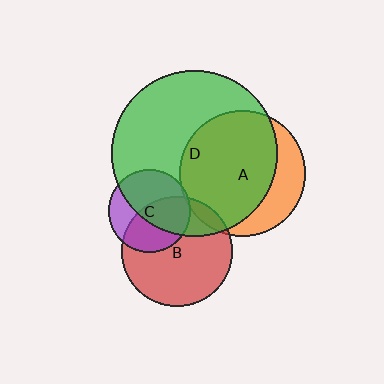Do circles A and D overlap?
Yes.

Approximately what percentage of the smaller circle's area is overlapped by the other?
Approximately 70%.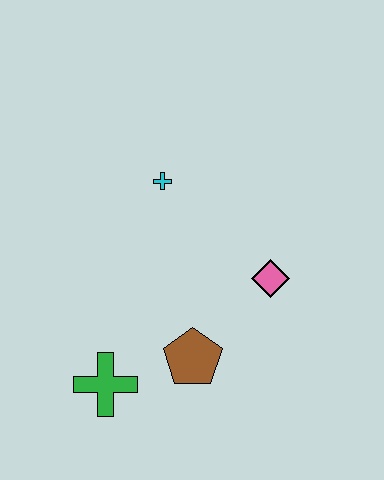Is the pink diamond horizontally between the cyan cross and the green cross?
No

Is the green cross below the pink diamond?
Yes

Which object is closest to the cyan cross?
The pink diamond is closest to the cyan cross.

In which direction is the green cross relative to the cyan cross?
The green cross is below the cyan cross.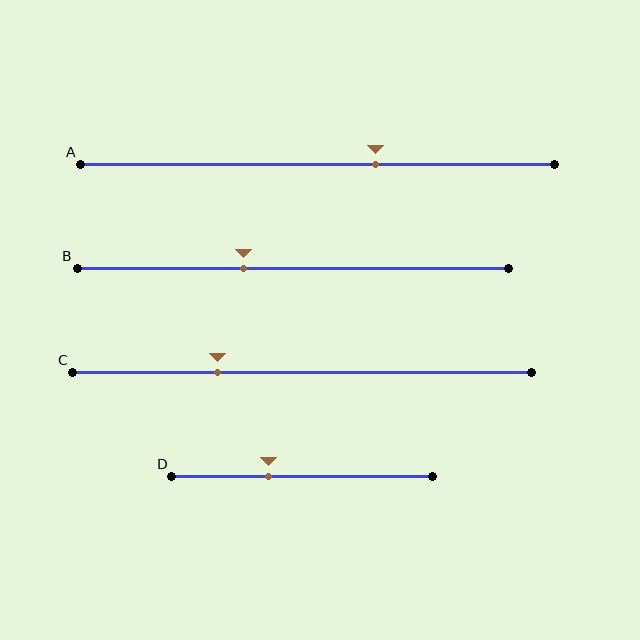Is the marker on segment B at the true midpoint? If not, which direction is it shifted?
No, the marker on segment B is shifted to the left by about 11% of the segment length.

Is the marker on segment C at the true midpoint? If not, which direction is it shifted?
No, the marker on segment C is shifted to the left by about 19% of the segment length.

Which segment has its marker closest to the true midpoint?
Segment B has its marker closest to the true midpoint.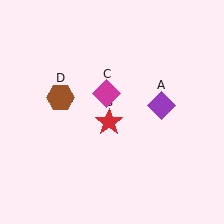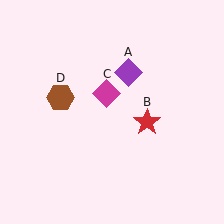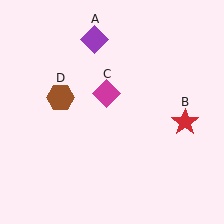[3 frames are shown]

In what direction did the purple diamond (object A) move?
The purple diamond (object A) moved up and to the left.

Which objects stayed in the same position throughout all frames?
Magenta diamond (object C) and brown hexagon (object D) remained stationary.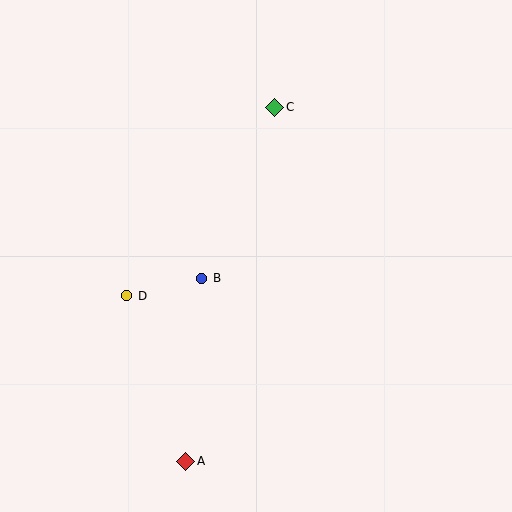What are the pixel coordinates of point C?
Point C is at (275, 107).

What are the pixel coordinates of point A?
Point A is at (186, 461).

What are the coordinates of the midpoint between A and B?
The midpoint between A and B is at (194, 370).